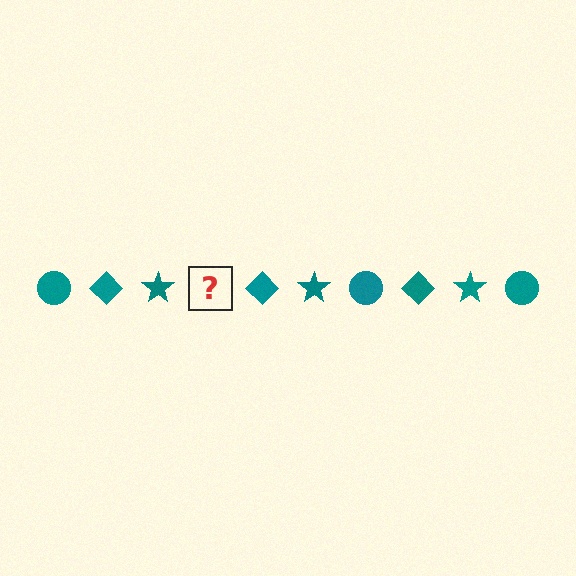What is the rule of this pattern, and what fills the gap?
The rule is that the pattern cycles through circle, diamond, star shapes in teal. The gap should be filled with a teal circle.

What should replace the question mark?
The question mark should be replaced with a teal circle.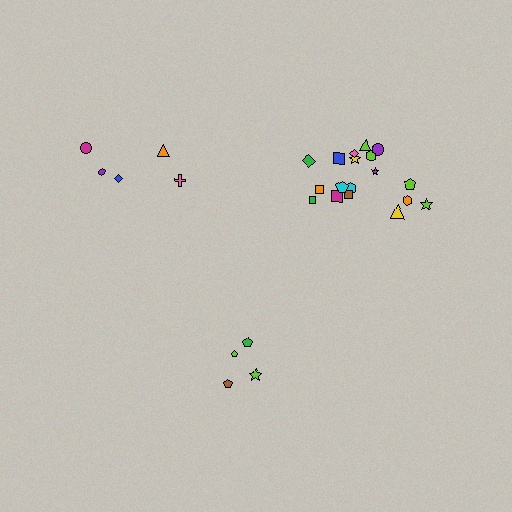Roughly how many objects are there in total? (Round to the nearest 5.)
Roughly 25 objects in total.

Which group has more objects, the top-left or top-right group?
The top-right group.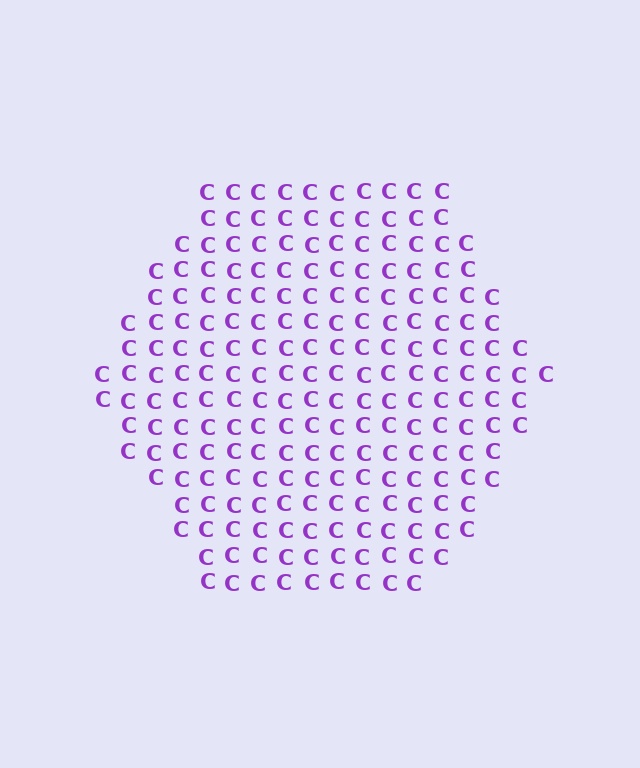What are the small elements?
The small elements are letter C's.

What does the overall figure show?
The overall figure shows a hexagon.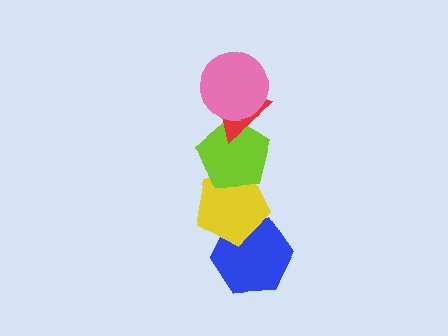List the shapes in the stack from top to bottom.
From top to bottom: the pink circle, the red triangle, the lime pentagon, the yellow pentagon, the blue hexagon.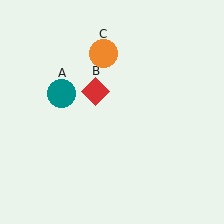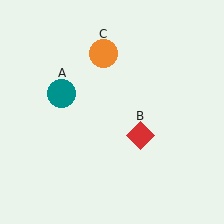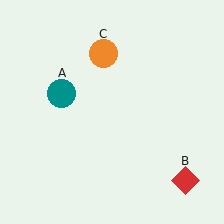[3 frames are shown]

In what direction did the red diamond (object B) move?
The red diamond (object B) moved down and to the right.